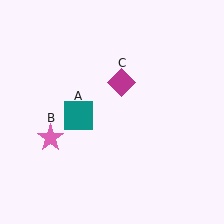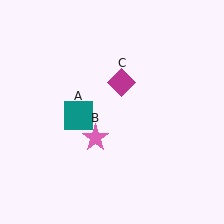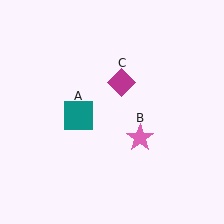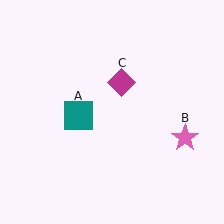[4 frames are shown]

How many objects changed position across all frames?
1 object changed position: pink star (object B).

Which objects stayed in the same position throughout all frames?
Teal square (object A) and magenta diamond (object C) remained stationary.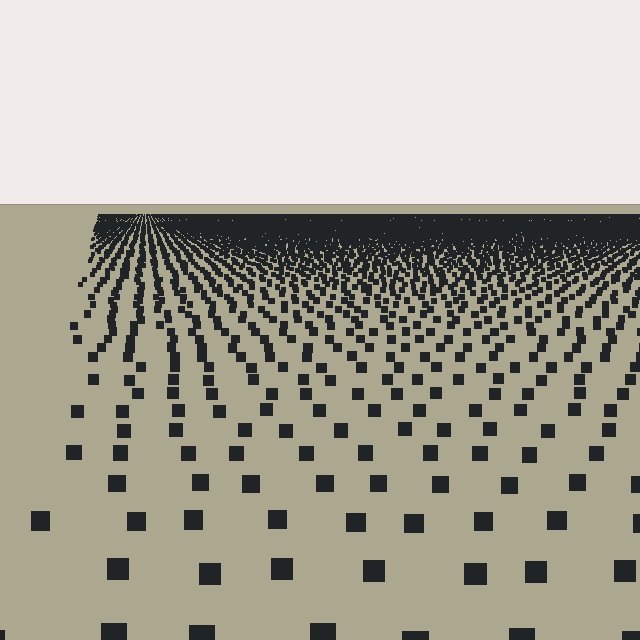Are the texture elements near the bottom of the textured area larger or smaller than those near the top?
Larger. Near the bottom, elements are closer to the viewer and appear at a bigger on-screen size.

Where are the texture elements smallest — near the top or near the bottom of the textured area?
Near the top.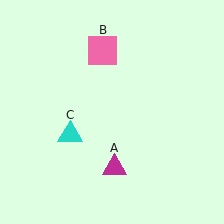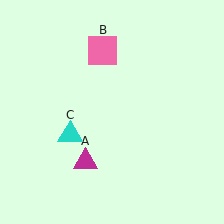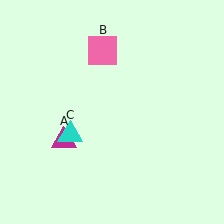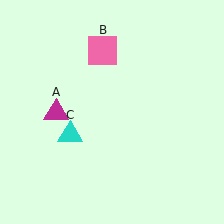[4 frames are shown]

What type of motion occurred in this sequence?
The magenta triangle (object A) rotated clockwise around the center of the scene.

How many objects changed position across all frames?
1 object changed position: magenta triangle (object A).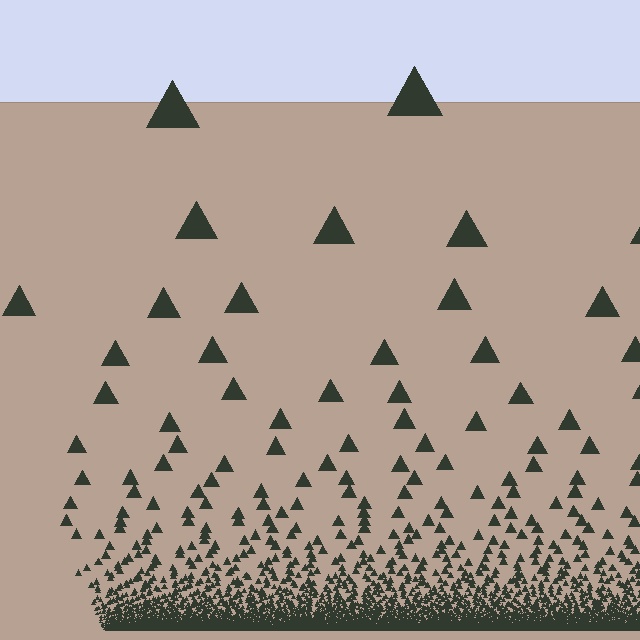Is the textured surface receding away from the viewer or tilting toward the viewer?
The surface appears to tilt toward the viewer. Texture elements get larger and sparser toward the top.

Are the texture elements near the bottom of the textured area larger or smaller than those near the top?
Smaller. The gradient is inverted — elements near the bottom are smaller and denser.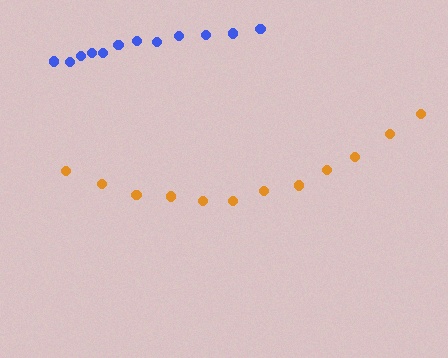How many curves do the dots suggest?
There are 2 distinct paths.